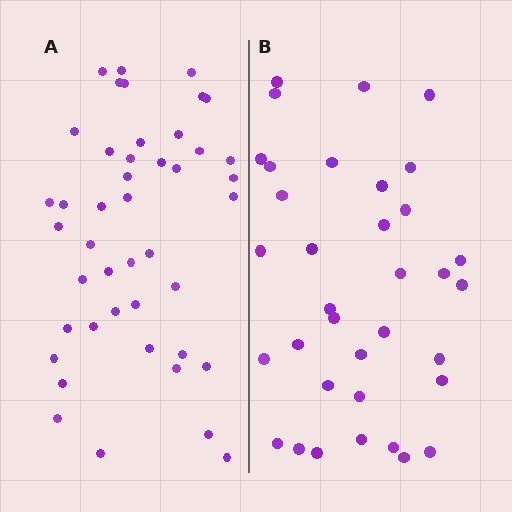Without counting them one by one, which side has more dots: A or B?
Region A (the left region) has more dots.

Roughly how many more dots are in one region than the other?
Region A has roughly 8 or so more dots than region B.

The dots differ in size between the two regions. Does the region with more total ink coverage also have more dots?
No. Region B has more total ink coverage because its dots are larger, but region A actually contains more individual dots. Total area can be misleading — the number of items is what matters here.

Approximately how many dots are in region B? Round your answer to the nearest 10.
About 40 dots. (The exact count is 35, which rounds to 40.)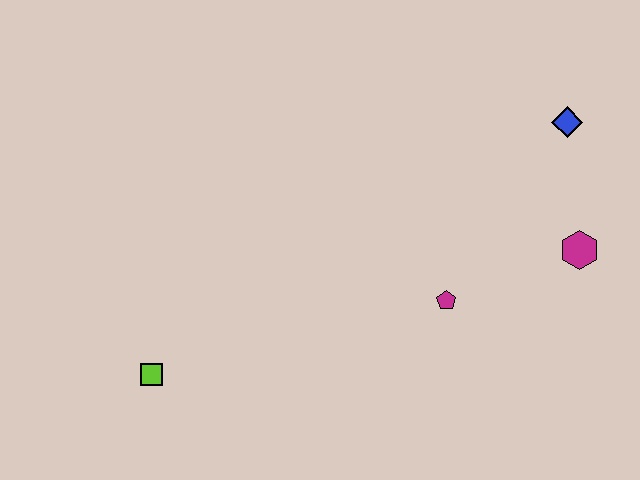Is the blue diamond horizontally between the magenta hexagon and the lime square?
Yes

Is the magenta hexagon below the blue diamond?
Yes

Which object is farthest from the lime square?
The blue diamond is farthest from the lime square.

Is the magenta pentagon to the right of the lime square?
Yes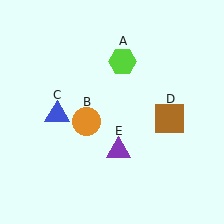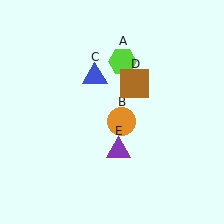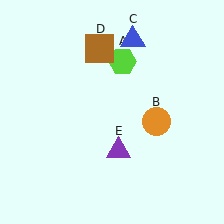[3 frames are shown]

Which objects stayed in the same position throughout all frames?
Lime hexagon (object A) and purple triangle (object E) remained stationary.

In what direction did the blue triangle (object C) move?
The blue triangle (object C) moved up and to the right.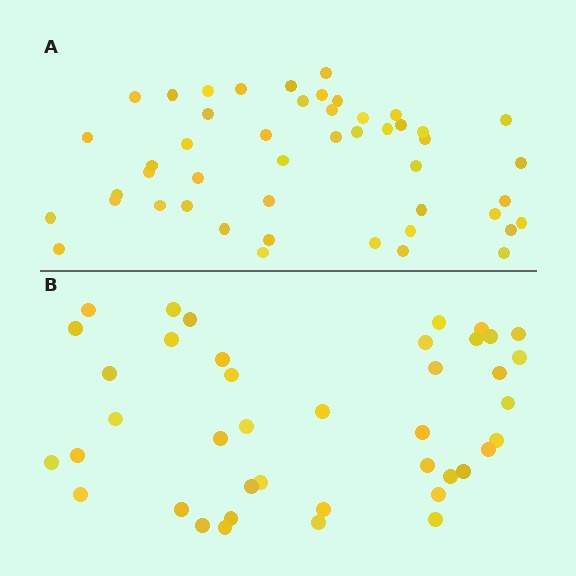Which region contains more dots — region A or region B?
Region A (the top region) has more dots.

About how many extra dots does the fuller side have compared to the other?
Region A has roughly 8 or so more dots than region B.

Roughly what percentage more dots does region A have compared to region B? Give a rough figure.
About 15% more.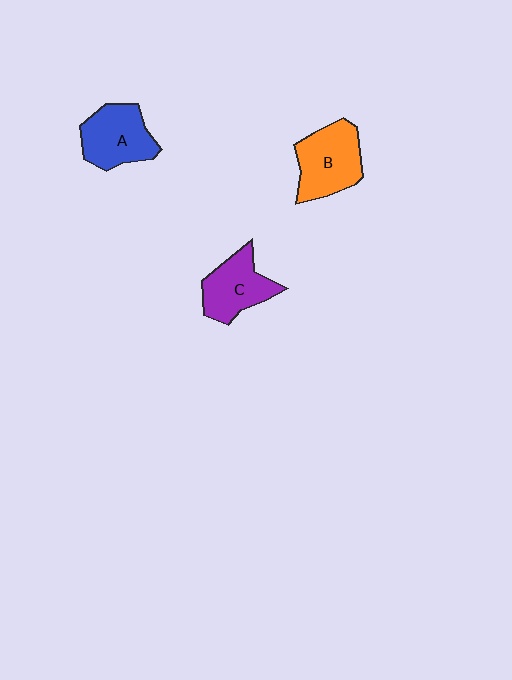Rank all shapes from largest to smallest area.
From largest to smallest: B (orange), A (blue), C (purple).